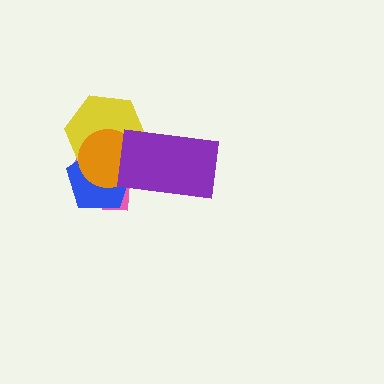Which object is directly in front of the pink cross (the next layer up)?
The blue pentagon is directly in front of the pink cross.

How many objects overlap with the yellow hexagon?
4 objects overlap with the yellow hexagon.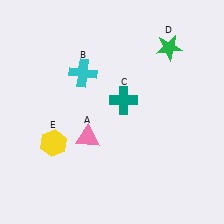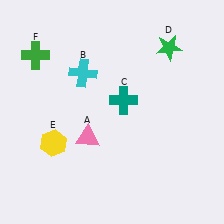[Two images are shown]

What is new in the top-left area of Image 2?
A green cross (F) was added in the top-left area of Image 2.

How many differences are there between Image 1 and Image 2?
There is 1 difference between the two images.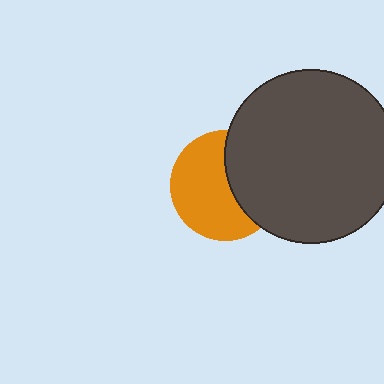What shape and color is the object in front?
The object in front is a dark gray circle.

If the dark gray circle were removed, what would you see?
You would see the complete orange circle.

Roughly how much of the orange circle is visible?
About half of it is visible (roughly 60%).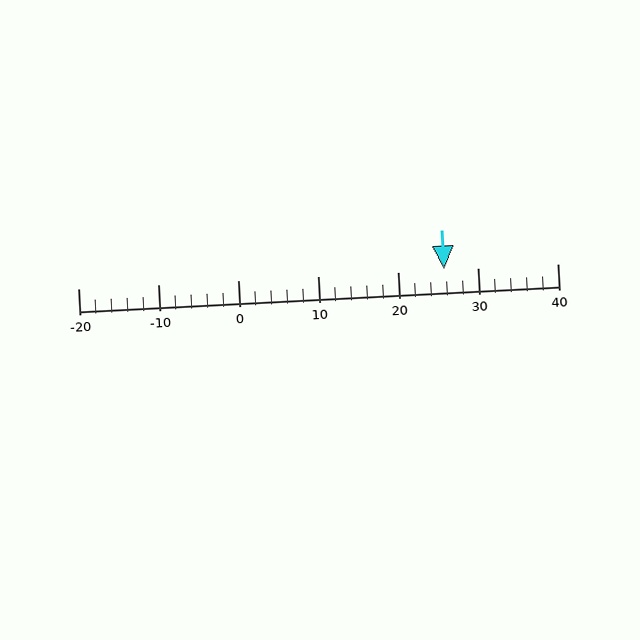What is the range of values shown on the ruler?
The ruler shows values from -20 to 40.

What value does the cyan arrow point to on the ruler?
The cyan arrow points to approximately 26.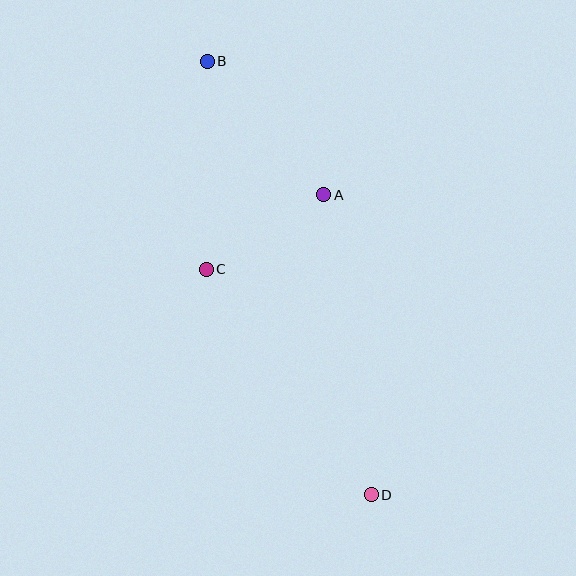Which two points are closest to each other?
Points A and C are closest to each other.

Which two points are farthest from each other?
Points B and D are farthest from each other.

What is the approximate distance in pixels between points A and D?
The distance between A and D is approximately 304 pixels.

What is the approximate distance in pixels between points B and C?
The distance between B and C is approximately 208 pixels.